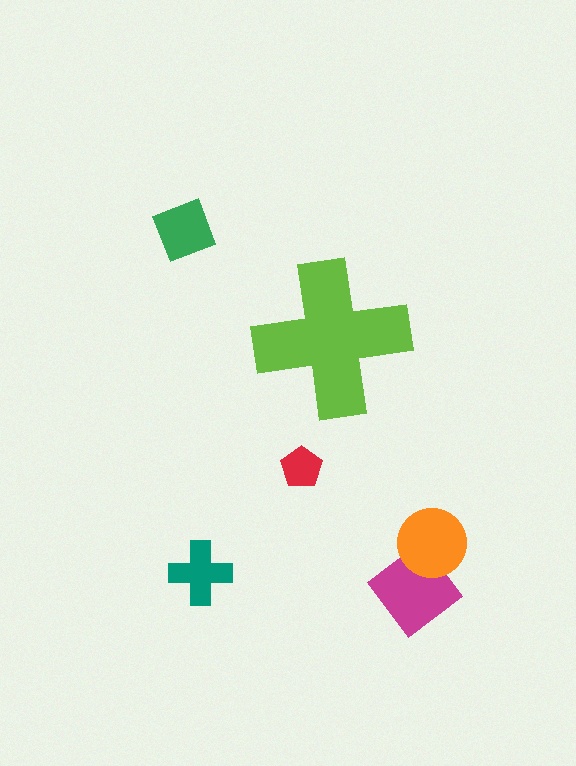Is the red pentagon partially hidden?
No, the red pentagon is fully visible.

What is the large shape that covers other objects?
A lime cross.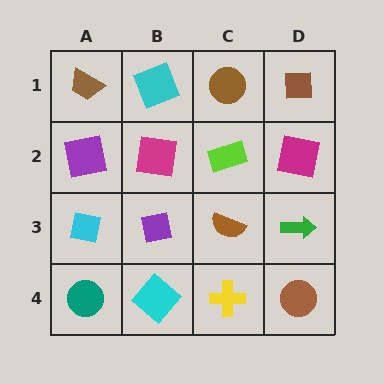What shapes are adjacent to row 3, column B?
A magenta square (row 2, column B), a cyan diamond (row 4, column B), a cyan square (row 3, column A), a brown semicircle (row 3, column C).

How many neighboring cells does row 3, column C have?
4.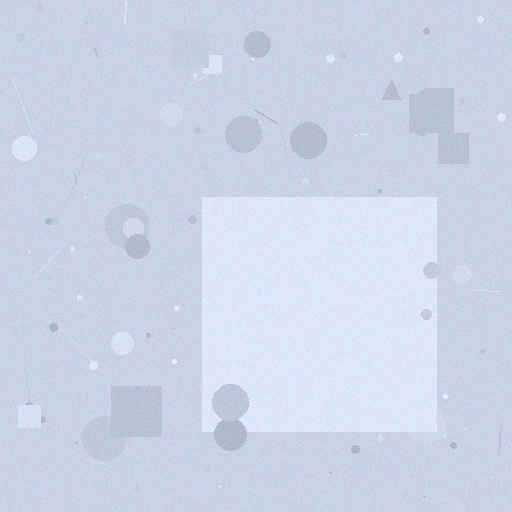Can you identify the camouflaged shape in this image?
The camouflaged shape is a square.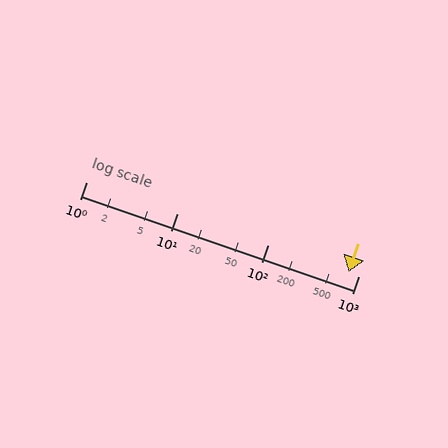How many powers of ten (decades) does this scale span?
The scale spans 3 decades, from 1 to 1000.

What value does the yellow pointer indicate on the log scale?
The pointer indicates approximately 770.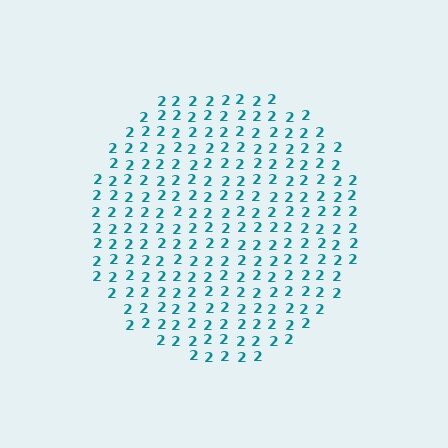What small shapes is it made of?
It is made of small digit 2's.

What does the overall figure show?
The overall figure shows a circle.